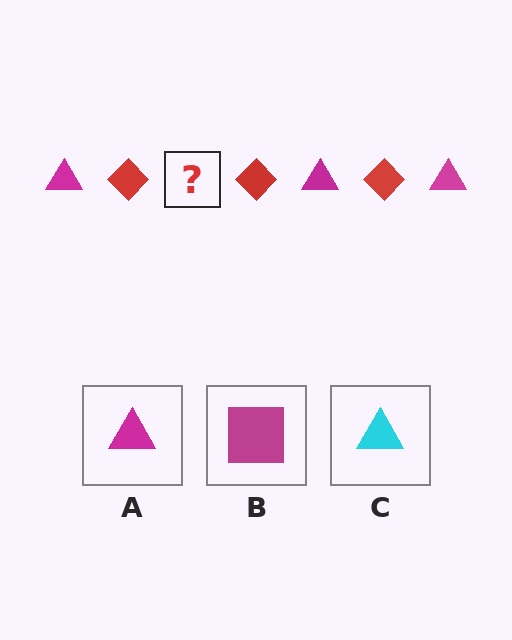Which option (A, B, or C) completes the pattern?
A.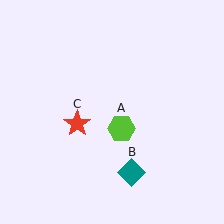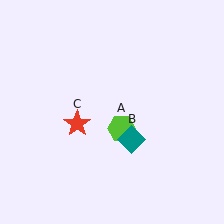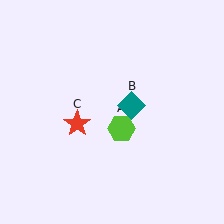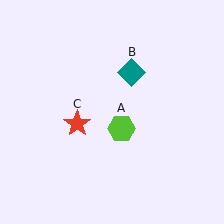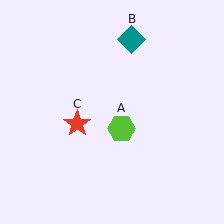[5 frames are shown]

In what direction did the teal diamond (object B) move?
The teal diamond (object B) moved up.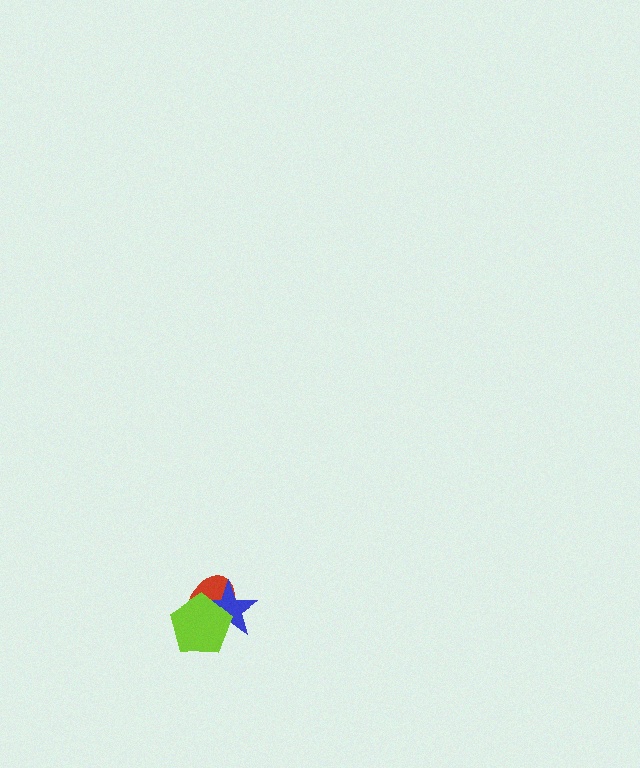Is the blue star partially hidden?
Yes, it is partially covered by another shape.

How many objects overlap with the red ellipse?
2 objects overlap with the red ellipse.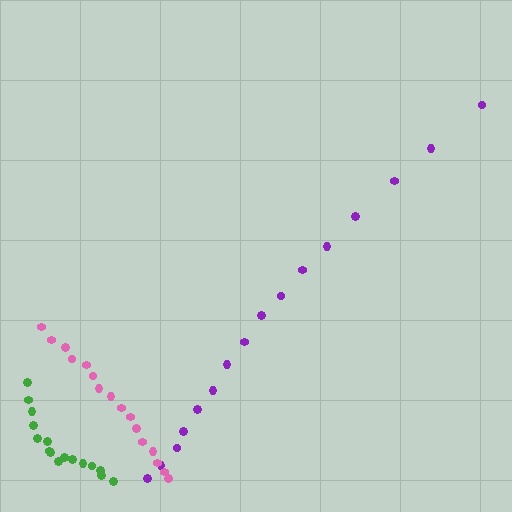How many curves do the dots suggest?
There are 3 distinct paths.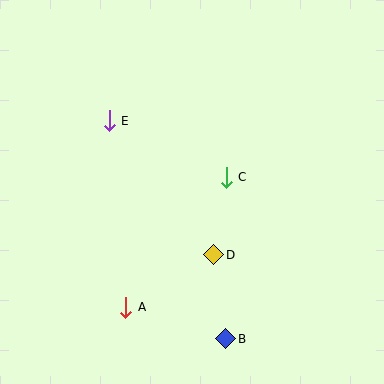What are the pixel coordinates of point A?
Point A is at (126, 307).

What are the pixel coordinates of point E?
Point E is at (109, 121).